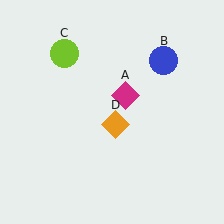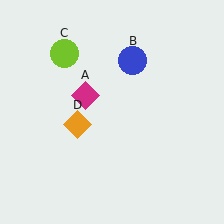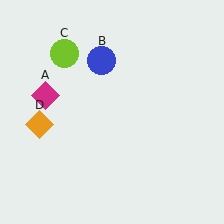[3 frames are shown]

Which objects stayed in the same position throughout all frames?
Lime circle (object C) remained stationary.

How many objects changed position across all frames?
3 objects changed position: magenta diamond (object A), blue circle (object B), orange diamond (object D).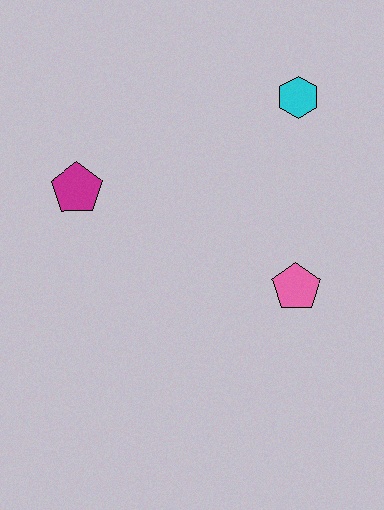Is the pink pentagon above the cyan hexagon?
No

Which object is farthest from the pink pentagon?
The magenta pentagon is farthest from the pink pentagon.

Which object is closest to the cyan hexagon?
The pink pentagon is closest to the cyan hexagon.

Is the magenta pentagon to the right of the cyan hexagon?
No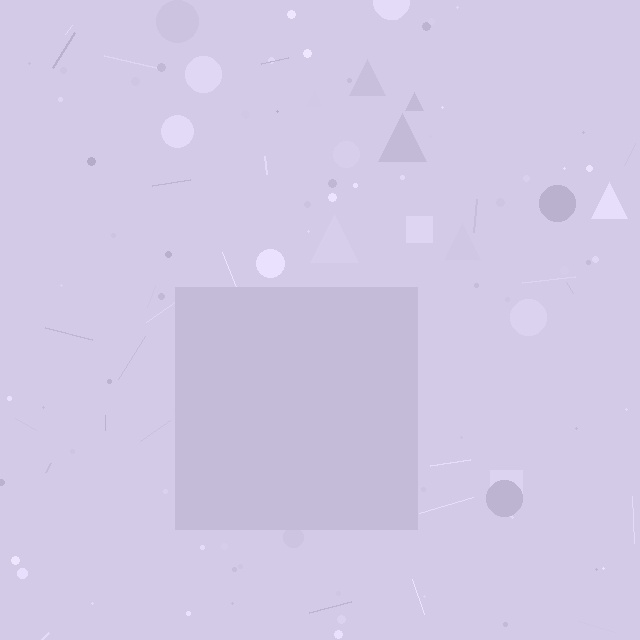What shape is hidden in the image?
A square is hidden in the image.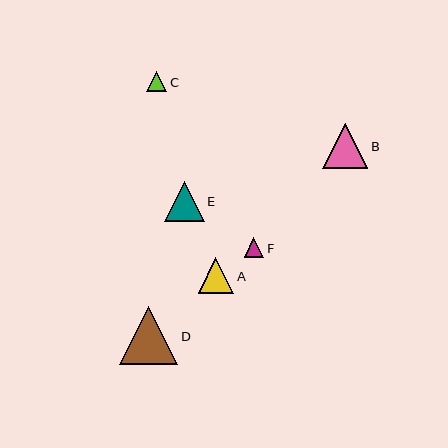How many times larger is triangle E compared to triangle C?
Triangle E is approximately 2.0 times the size of triangle C.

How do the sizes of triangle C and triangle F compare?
Triangle C and triangle F are approximately the same size.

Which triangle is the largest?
Triangle D is the largest with a size of approximately 58 pixels.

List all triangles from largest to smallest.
From largest to smallest: D, B, E, A, C, F.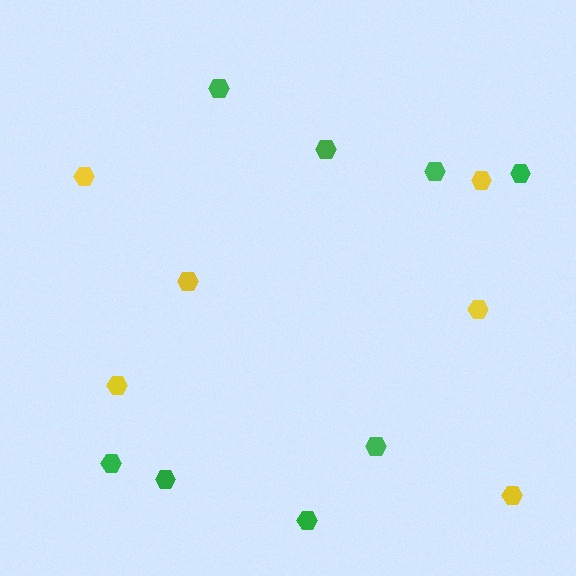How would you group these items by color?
There are 2 groups: one group of yellow hexagons (6) and one group of green hexagons (8).